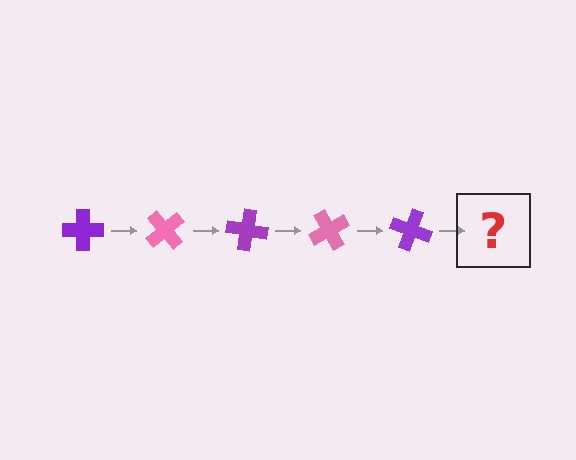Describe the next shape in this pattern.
It should be a pink cross, rotated 250 degrees from the start.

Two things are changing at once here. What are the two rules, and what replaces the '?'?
The two rules are that it rotates 50 degrees each step and the color cycles through purple and pink. The '?' should be a pink cross, rotated 250 degrees from the start.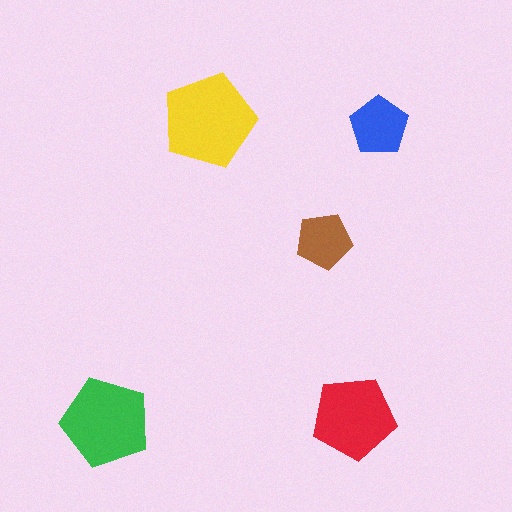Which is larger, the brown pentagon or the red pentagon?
The red one.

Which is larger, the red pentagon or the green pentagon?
The green one.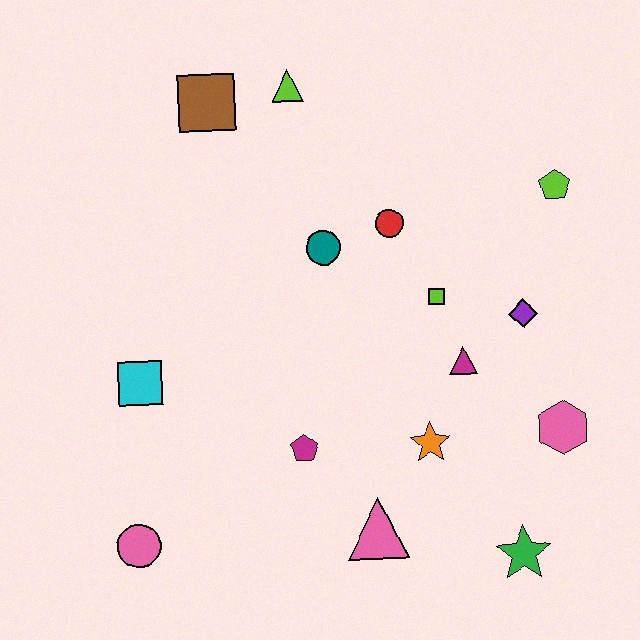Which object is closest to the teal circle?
The red circle is closest to the teal circle.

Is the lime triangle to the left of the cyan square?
No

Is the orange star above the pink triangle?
Yes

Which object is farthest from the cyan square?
The lime pentagon is farthest from the cyan square.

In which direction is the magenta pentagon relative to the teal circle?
The magenta pentagon is below the teal circle.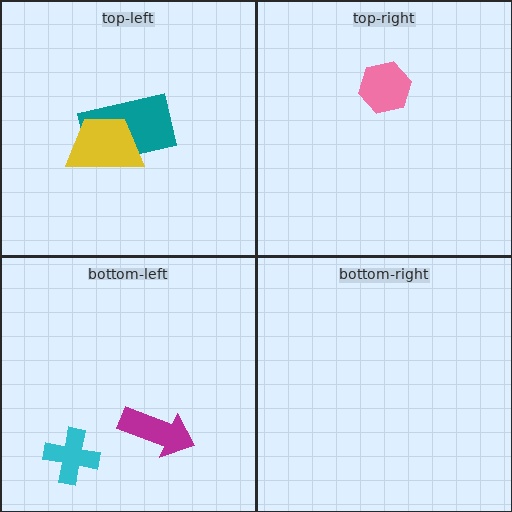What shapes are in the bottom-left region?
The cyan cross, the magenta arrow.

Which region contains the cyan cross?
The bottom-left region.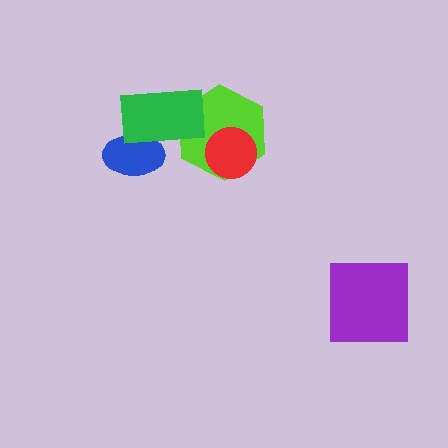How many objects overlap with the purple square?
0 objects overlap with the purple square.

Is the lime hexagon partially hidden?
Yes, it is partially covered by another shape.